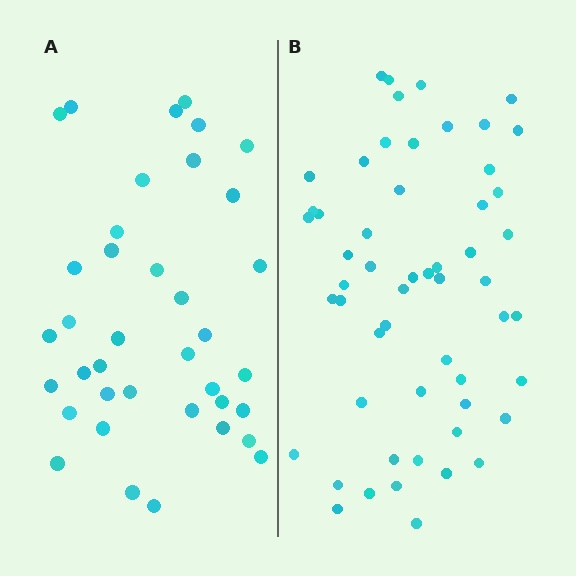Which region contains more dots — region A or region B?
Region B (the right region) has more dots.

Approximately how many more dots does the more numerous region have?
Region B has approximately 15 more dots than region A.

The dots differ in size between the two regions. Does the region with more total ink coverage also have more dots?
No. Region A has more total ink coverage because its dots are larger, but region B actually contains more individual dots. Total area can be misleading — the number of items is what matters here.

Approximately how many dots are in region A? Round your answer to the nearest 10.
About 40 dots. (The exact count is 38, which rounds to 40.)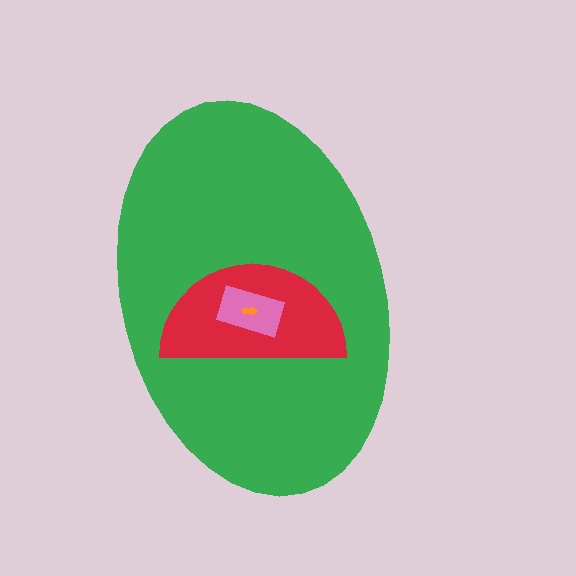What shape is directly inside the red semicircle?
The pink rectangle.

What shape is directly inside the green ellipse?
The red semicircle.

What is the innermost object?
The orange arrow.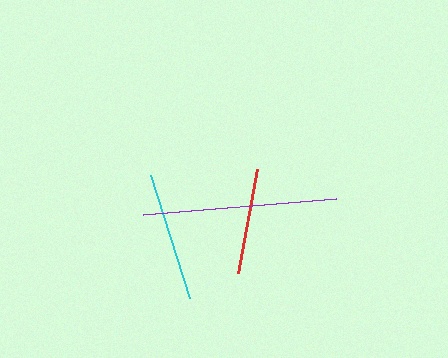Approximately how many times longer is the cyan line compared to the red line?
The cyan line is approximately 1.2 times the length of the red line.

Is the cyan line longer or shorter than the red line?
The cyan line is longer than the red line.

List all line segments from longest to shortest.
From longest to shortest: purple, cyan, red.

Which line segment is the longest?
The purple line is the longest at approximately 193 pixels.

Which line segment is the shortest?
The red line is the shortest at approximately 106 pixels.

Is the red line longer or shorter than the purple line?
The purple line is longer than the red line.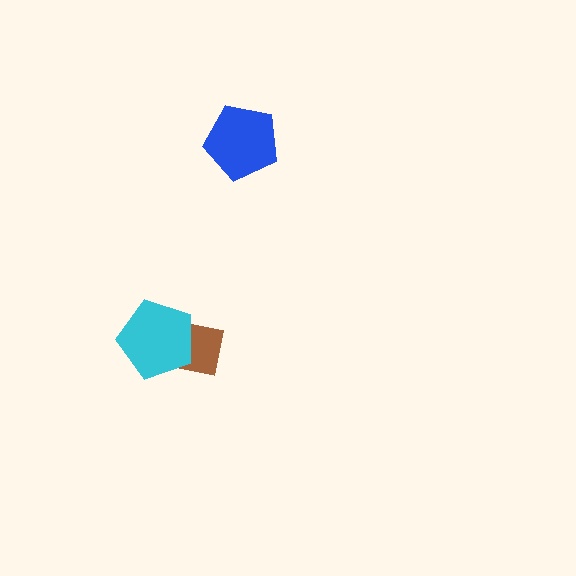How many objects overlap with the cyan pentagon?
1 object overlaps with the cyan pentagon.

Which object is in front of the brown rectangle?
The cyan pentagon is in front of the brown rectangle.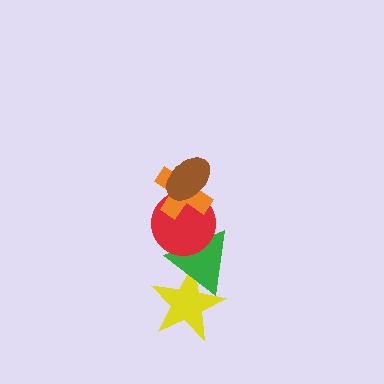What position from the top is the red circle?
The red circle is 3rd from the top.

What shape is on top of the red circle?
The orange cross is on top of the red circle.